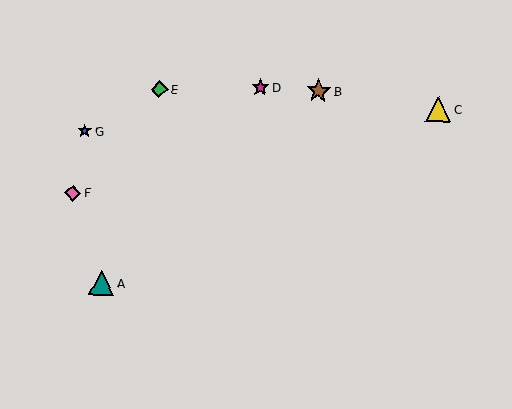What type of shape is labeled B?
Shape B is a brown star.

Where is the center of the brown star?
The center of the brown star is at (319, 91).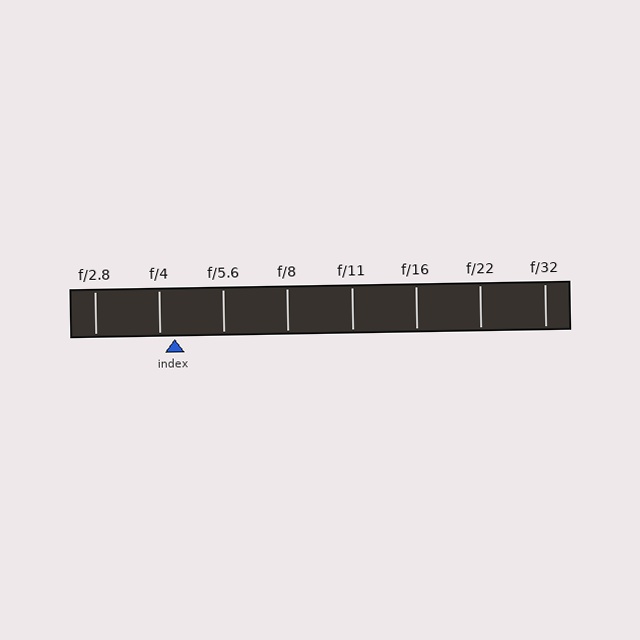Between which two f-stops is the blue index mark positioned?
The index mark is between f/4 and f/5.6.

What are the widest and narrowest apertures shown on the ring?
The widest aperture shown is f/2.8 and the narrowest is f/32.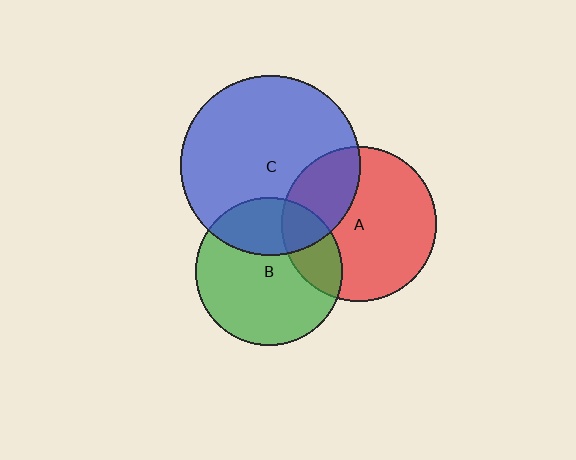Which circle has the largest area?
Circle C (blue).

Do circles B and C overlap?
Yes.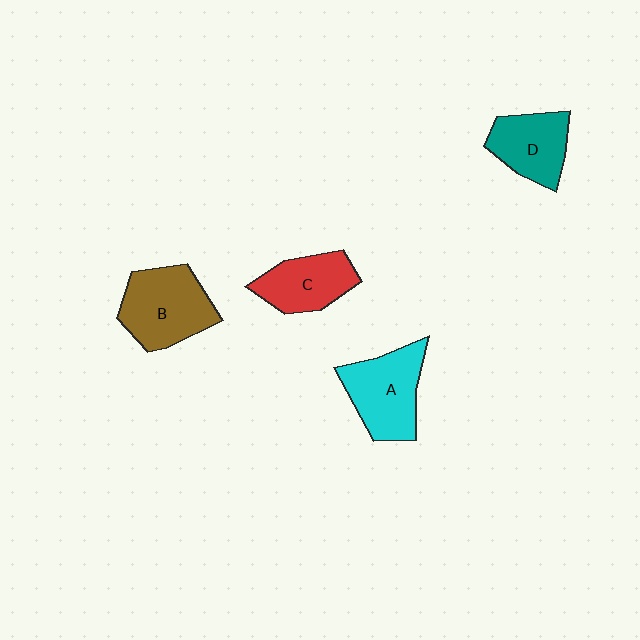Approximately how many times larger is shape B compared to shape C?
Approximately 1.3 times.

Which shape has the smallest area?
Shape D (teal).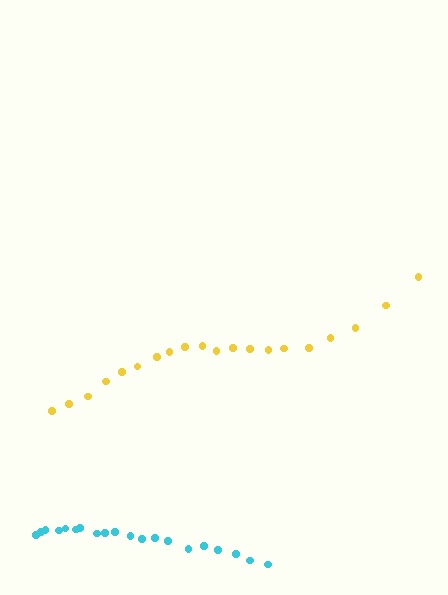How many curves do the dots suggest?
There are 2 distinct paths.